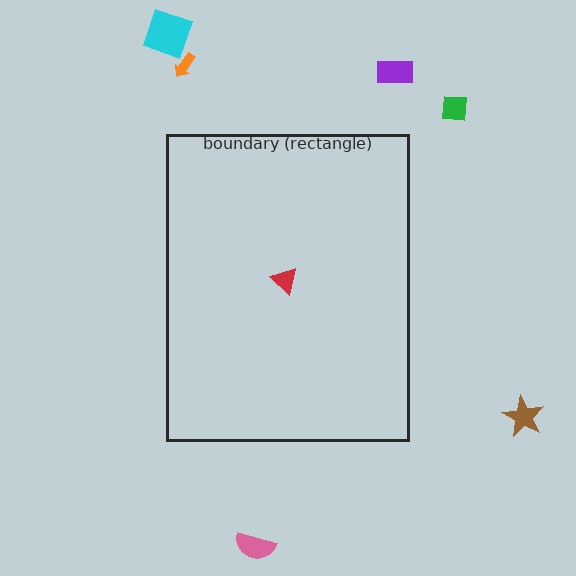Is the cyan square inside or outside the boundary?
Outside.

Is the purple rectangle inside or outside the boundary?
Outside.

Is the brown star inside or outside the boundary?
Outside.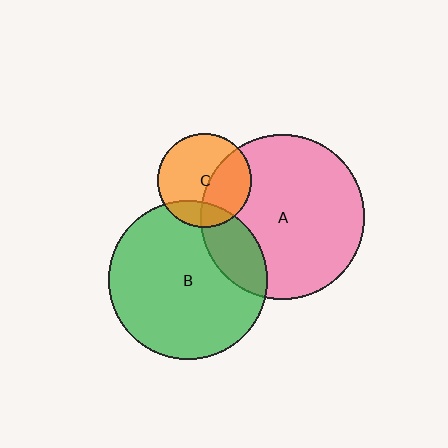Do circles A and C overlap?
Yes.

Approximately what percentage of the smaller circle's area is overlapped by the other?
Approximately 40%.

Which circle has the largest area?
Circle A (pink).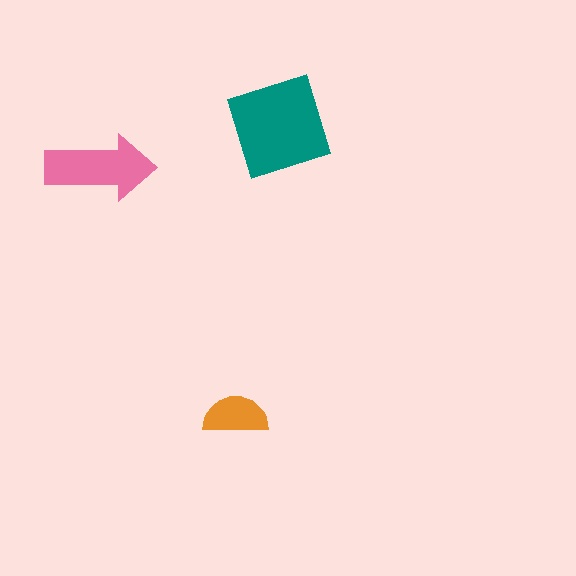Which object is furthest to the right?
The teal diamond is rightmost.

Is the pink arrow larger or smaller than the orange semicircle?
Larger.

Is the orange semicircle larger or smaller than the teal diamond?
Smaller.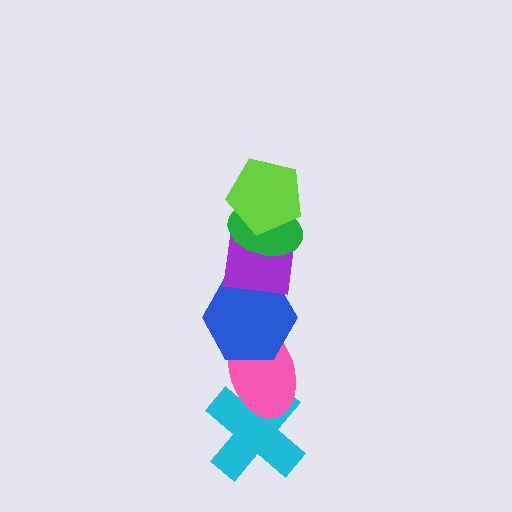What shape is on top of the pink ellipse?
The blue hexagon is on top of the pink ellipse.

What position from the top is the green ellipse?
The green ellipse is 2nd from the top.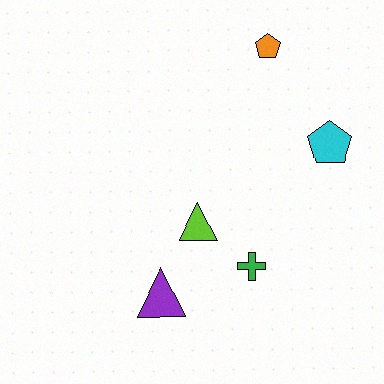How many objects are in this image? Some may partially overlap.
There are 5 objects.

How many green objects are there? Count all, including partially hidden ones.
There is 1 green object.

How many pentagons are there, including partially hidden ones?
There are 2 pentagons.